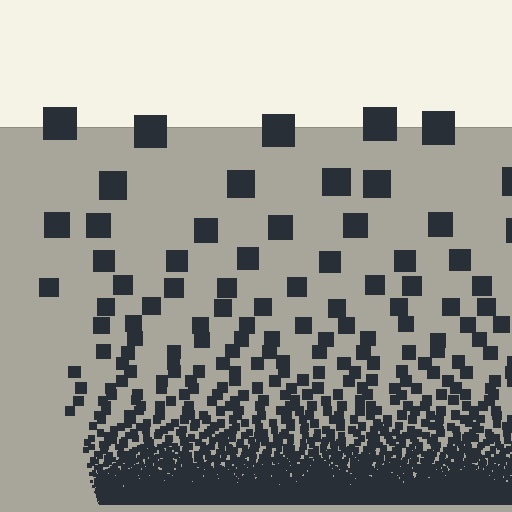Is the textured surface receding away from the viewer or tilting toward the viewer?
The surface appears to tilt toward the viewer. Texture elements get larger and sparser toward the top.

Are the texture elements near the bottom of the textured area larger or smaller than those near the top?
Smaller. The gradient is inverted — elements near the bottom are smaller and denser.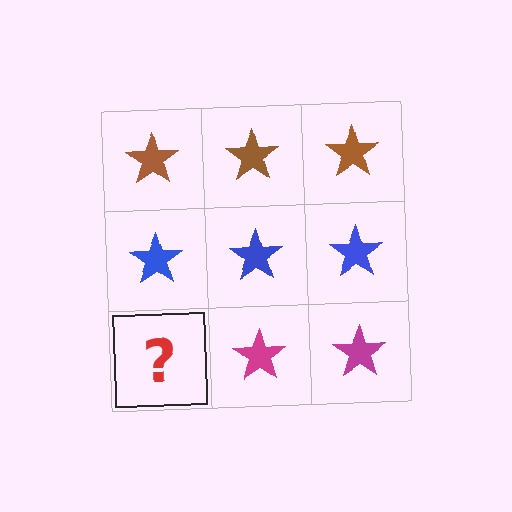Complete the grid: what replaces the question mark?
The question mark should be replaced with a magenta star.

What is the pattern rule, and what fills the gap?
The rule is that each row has a consistent color. The gap should be filled with a magenta star.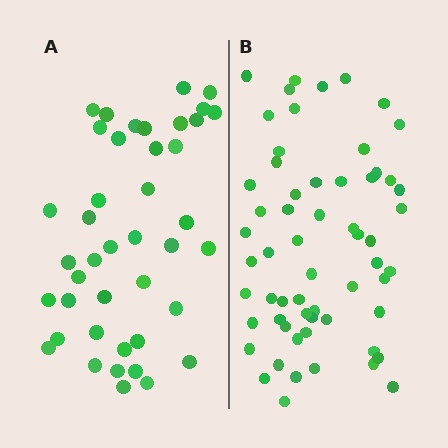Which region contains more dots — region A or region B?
Region B (the right region) has more dots.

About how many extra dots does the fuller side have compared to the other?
Region B has approximately 20 more dots than region A.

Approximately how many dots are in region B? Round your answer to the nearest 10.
About 60 dots.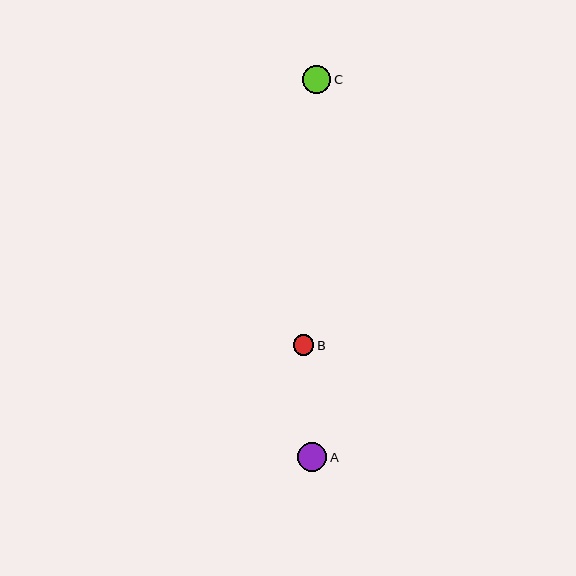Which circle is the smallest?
Circle B is the smallest with a size of approximately 20 pixels.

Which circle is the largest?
Circle A is the largest with a size of approximately 30 pixels.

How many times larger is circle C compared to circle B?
Circle C is approximately 1.4 times the size of circle B.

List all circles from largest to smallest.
From largest to smallest: A, C, B.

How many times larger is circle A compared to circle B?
Circle A is approximately 1.5 times the size of circle B.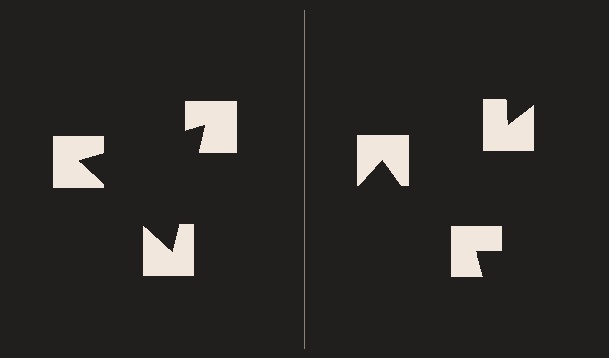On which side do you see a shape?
An illusory triangle appears on the left side. On the right side the wedge cuts are rotated, so no coherent shape forms.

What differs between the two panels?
The notched squares are positioned identically on both sides; only the wedge orientations differ. On the left they align to a triangle; on the right they are misaligned.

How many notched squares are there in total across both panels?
6 — 3 on each side.